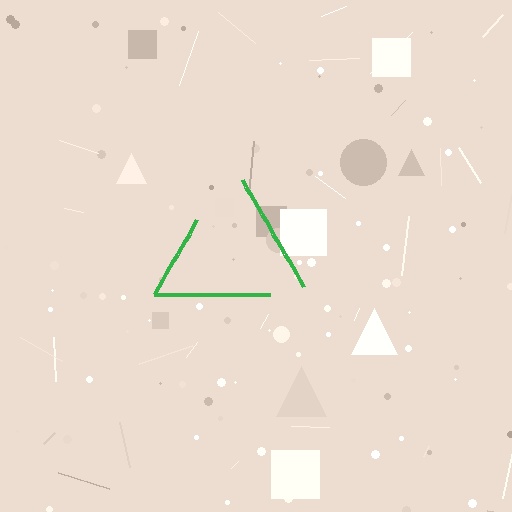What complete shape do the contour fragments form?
The contour fragments form a triangle.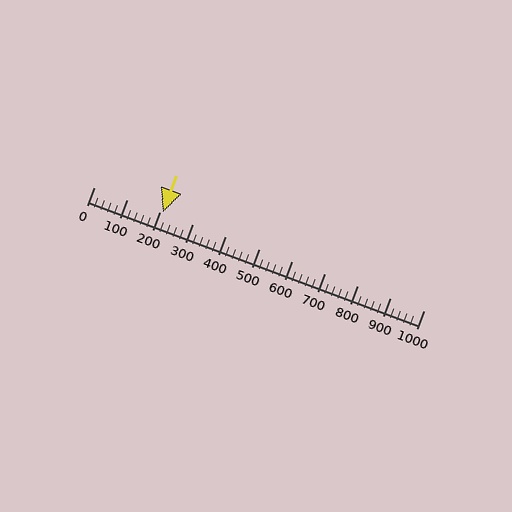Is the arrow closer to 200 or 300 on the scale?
The arrow is closer to 200.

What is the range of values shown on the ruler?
The ruler shows values from 0 to 1000.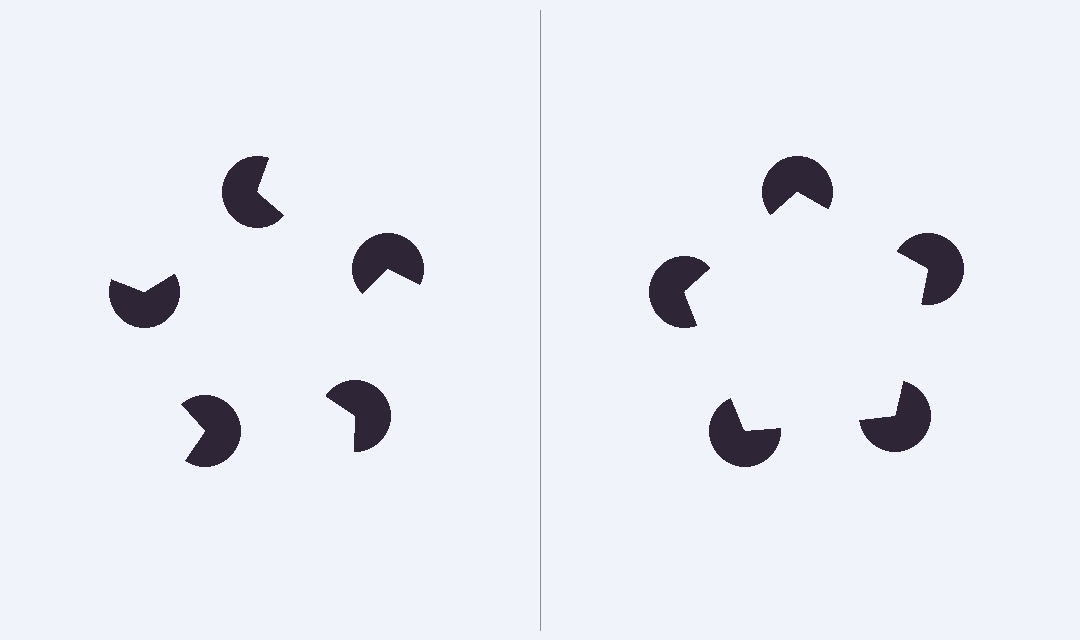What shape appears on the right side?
An illusory pentagon.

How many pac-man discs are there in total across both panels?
10 — 5 on each side.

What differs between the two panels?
The pac-man discs are positioned identically on both sides; only the wedge orientations differ. On the right they align to a pentagon; on the left they are misaligned.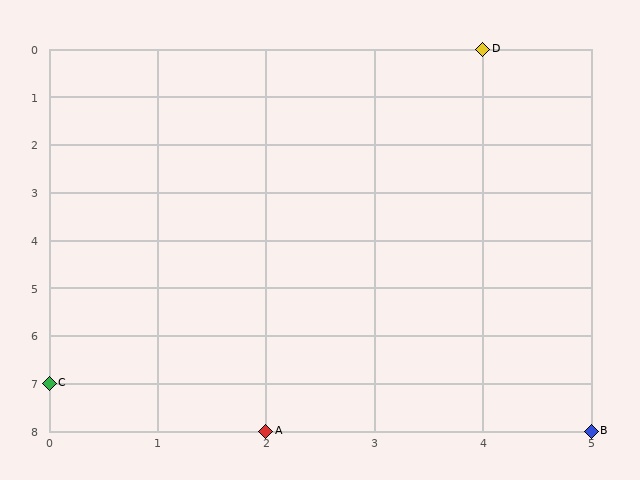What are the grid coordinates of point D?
Point D is at grid coordinates (4, 0).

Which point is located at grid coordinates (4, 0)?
Point D is at (4, 0).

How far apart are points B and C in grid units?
Points B and C are 5 columns and 1 row apart (about 5.1 grid units diagonally).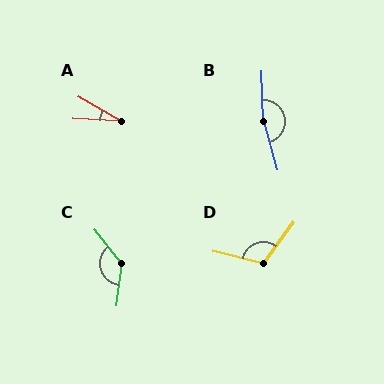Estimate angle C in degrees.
Approximately 135 degrees.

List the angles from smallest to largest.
A (28°), D (113°), C (135°), B (166°).